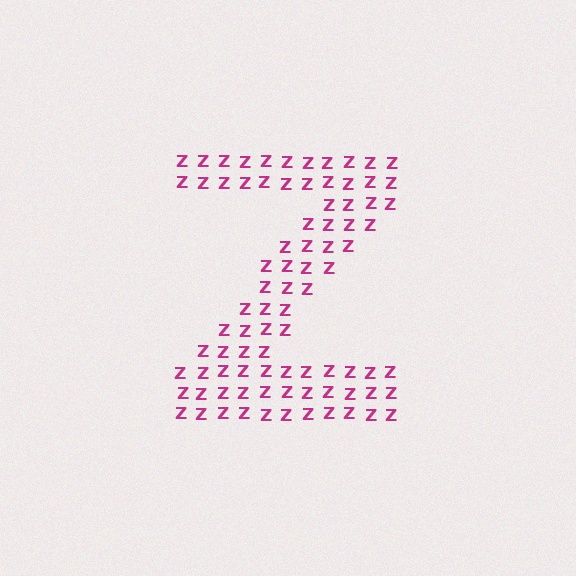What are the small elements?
The small elements are letter Z's.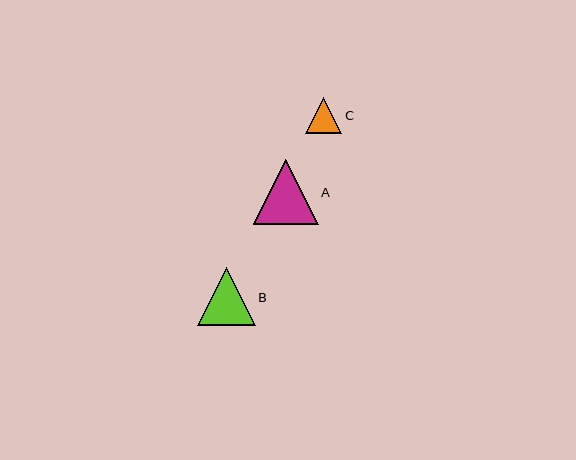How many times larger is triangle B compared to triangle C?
Triangle B is approximately 1.6 times the size of triangle C.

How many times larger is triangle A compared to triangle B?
Triangle A is approximately 1.1 times the size of triangle B.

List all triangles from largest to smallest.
From largest to smallest: A, B, C.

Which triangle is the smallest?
Triangle C is the smallest with a size of approximately 36 pixels.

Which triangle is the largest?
Triangle A is the largest with a size of approximately 65 pixels.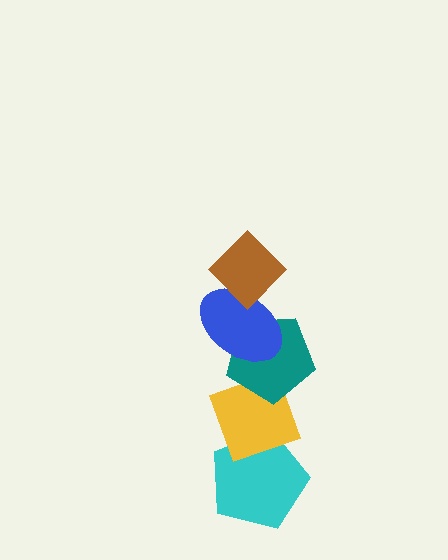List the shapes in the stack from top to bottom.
From top to bottom: the brown diamond, the blue ellipse, the teal pentagon, the yellow diamond, the cyan pentagon.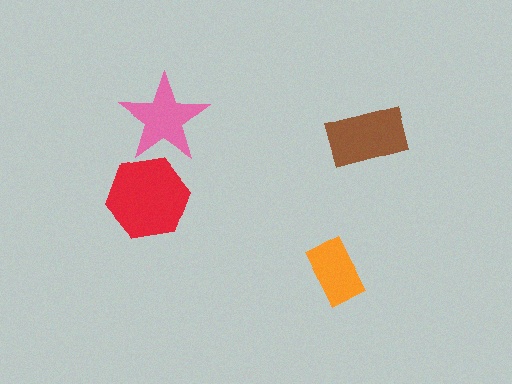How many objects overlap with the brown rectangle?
0 objects overlap with the brown rectangle.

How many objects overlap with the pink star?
1 object overlaps with the pink star.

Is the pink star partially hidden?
No, no other shape covers it.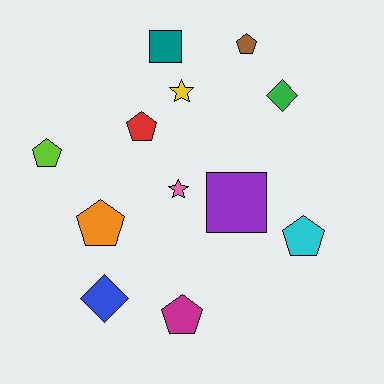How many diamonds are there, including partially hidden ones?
There are 2 diamonds.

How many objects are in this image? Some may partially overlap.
There are 12 objects.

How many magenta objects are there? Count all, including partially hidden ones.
There is 1 magenta object.